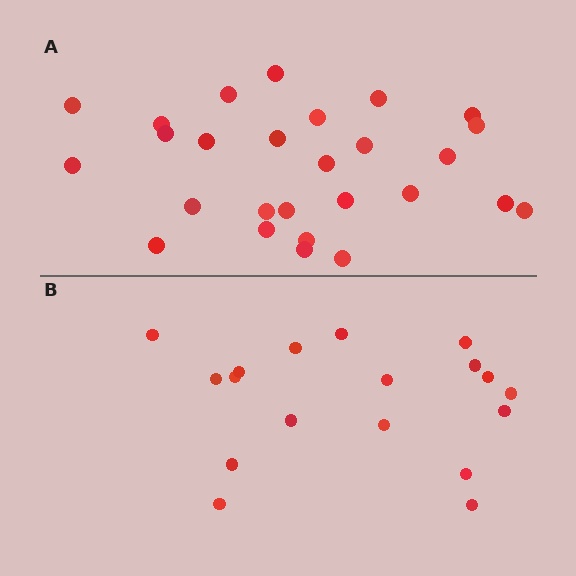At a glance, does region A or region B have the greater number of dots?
Region A (the top region) has more dots.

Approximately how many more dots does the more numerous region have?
Region A has roughly 8 or so more dots than region B.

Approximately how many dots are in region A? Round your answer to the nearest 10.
About 30 dots. (The exact count is 27, which rounds to 30.)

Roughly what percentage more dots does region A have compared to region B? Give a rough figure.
About 50% more.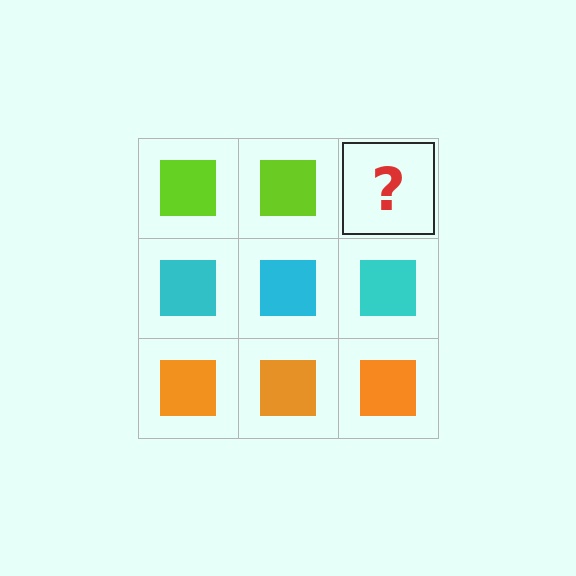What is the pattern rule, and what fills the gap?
The rule is that each row has a consistent color. The gap should be filled with a lime square.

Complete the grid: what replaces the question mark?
The question mark should be replaced with a lime square.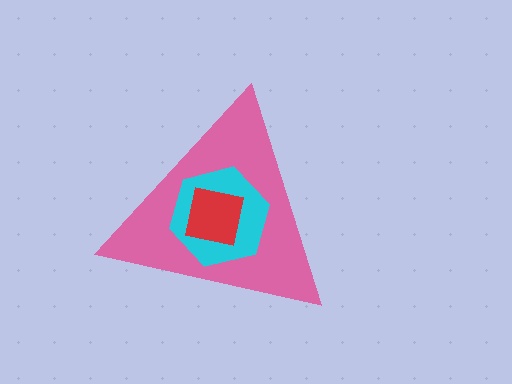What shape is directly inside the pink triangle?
The cyan hexagon.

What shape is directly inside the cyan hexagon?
The red square.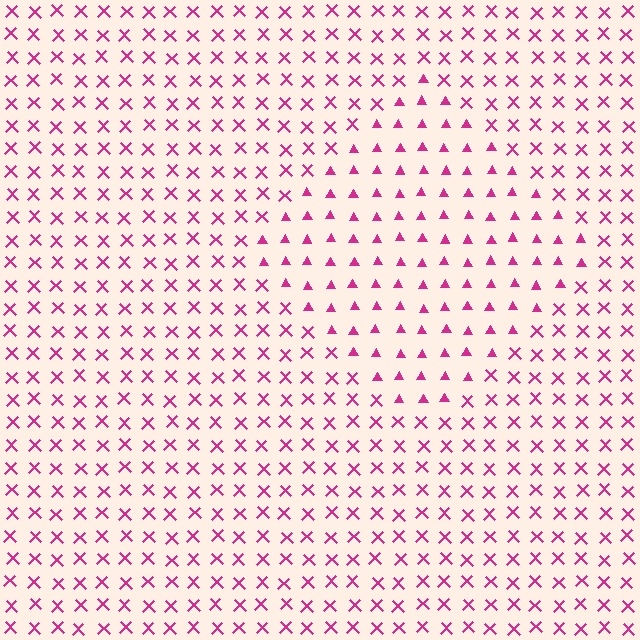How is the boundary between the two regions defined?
The boundary is defined by a change in element shape: triangles inside vs. X marks outside. All elements share the same color and spacing.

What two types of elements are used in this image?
The image uses triangles inside the diamond region and X marks outside it.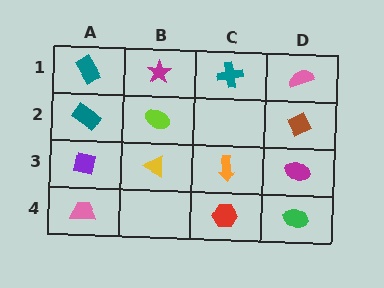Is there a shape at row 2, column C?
No, that cell is empty.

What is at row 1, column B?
A magenta star.